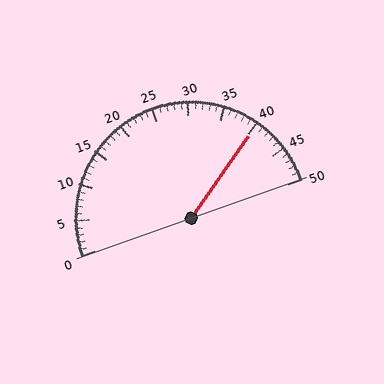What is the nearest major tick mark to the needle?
The nearest major tick mark is 40.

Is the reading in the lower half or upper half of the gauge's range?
The reading is in the upper half of the range (0 to 50).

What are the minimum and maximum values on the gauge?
The gauge ranges from 0 to 50.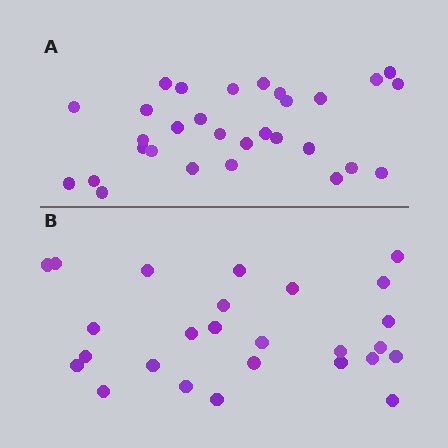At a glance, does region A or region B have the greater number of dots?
Region A (the top region) has more dots.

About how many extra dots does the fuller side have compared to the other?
Region A has about 4 more dots than region B.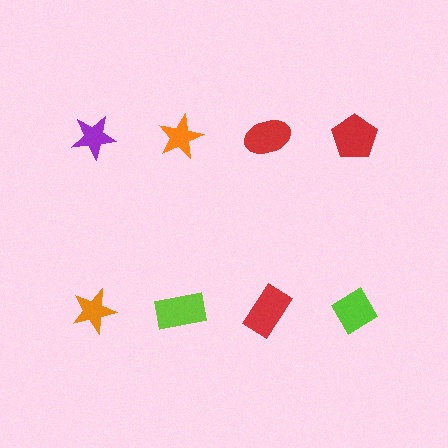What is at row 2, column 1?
An orange star.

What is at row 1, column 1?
A purple star.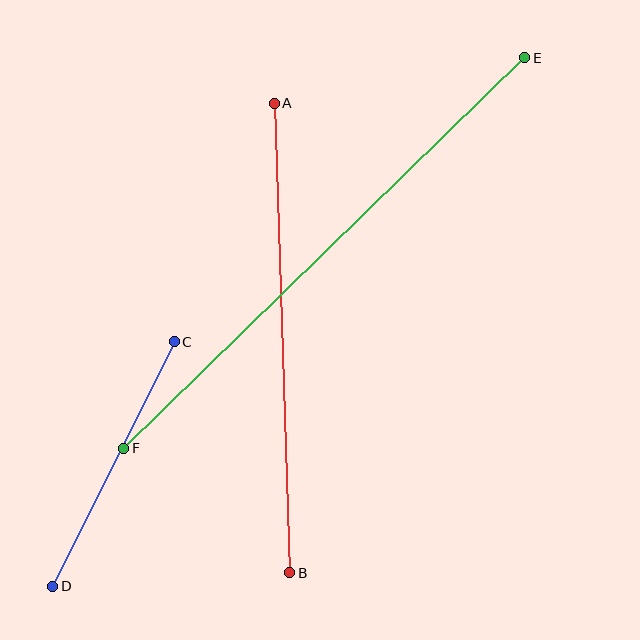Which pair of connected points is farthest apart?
Points E and F are farthest apart.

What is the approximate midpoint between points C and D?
The midpoint is at approximately (114, 464) pixels.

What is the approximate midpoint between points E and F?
The midpoint is at approximately (324, 253) pixels.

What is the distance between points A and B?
The distance is approximately 470 pixels.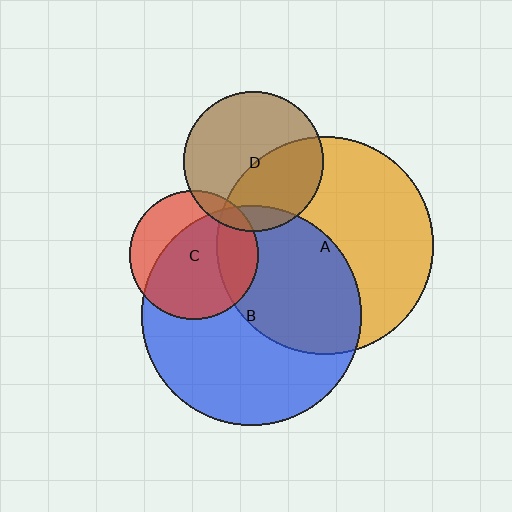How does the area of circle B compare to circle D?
Approximately 2.4 times.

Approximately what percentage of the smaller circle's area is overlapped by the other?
Approximately 25%.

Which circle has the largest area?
Circle B (blue).